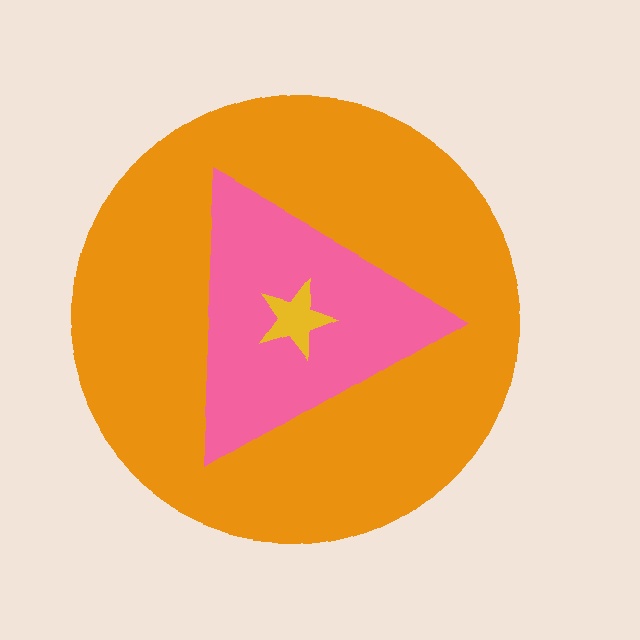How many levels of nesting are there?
3.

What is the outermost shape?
The orange circle.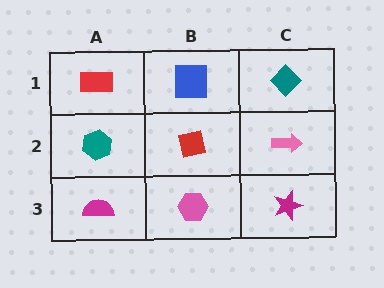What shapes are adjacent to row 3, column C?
A pink arrow (row 2, column C), a pink hexagon (row 3, column B).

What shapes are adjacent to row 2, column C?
A teal diamond (row 1, column C), a magenta star (row 3, column C), a red square (row 2, column B).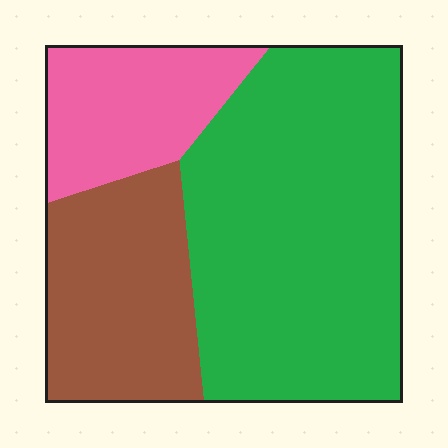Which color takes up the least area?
Pink, at roughly 20%.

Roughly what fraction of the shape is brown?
Brown takes up about one quarter (1/4) of the shape.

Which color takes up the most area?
Green, at roughly 55%.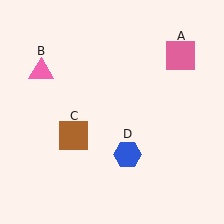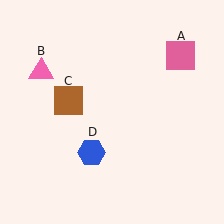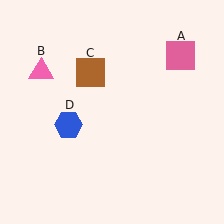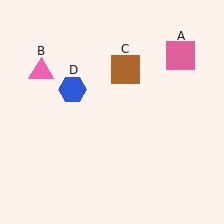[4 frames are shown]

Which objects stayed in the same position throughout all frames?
Pink square (object A) and pink triangle (object B) remained stationary.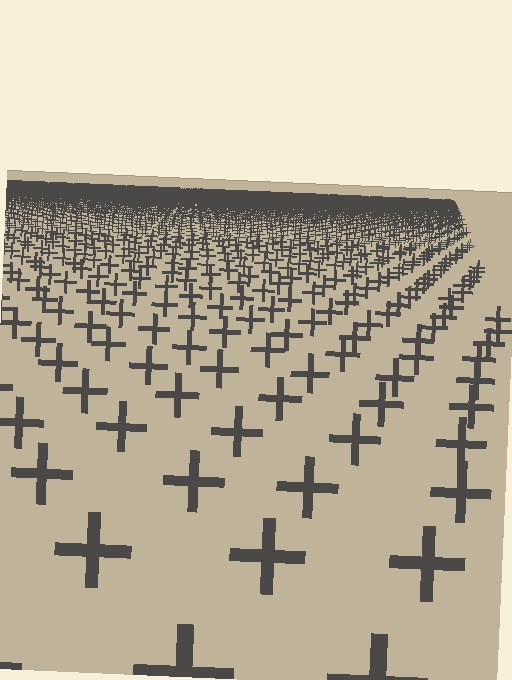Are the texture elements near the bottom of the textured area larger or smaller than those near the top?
Larger. Near the bottom, elements are closer to the viewer and appear at a bigger on-screen size.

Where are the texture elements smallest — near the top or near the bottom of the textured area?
Near the top.